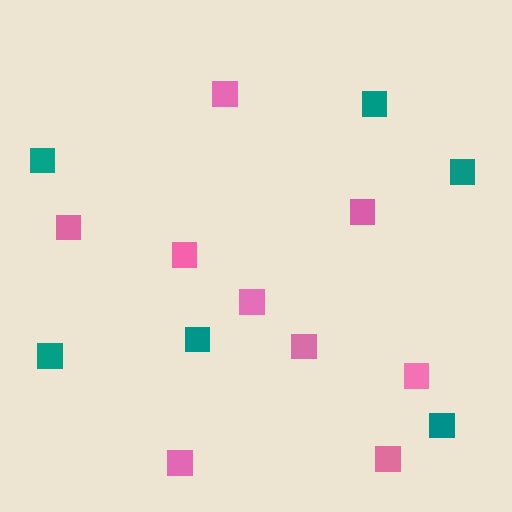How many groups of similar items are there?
There are 2 groups: one group of pink squares (9) and one group of teal squares (6).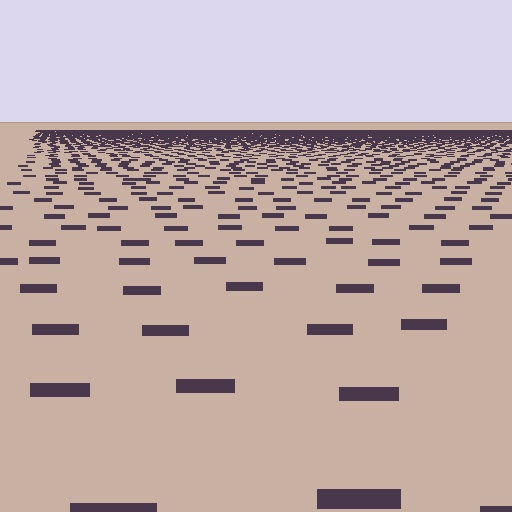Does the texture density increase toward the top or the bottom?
Density increases toward the top.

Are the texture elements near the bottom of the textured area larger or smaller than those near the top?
Larger. Near the bottom, elements are closer to the viewer and appear at a bigger on-screen size.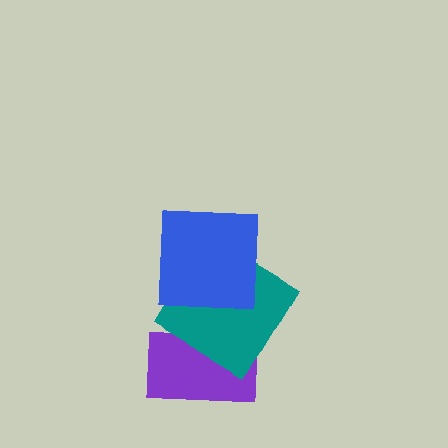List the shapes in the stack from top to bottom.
From top to bottom: the blue square, the teal diamond, the purple rectangle.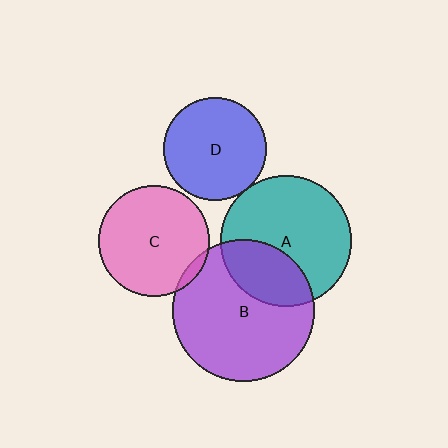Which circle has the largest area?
Circle B (purple).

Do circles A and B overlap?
Yes.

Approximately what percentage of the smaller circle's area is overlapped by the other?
Approximately 30%.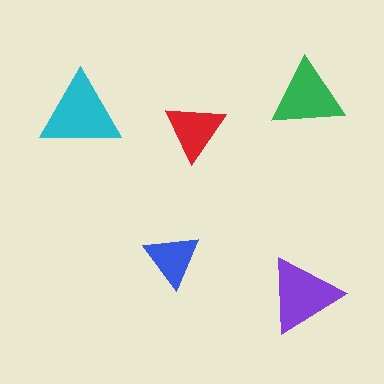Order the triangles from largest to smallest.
the cyan one, the purple one, the green one, the red one, the blue one.